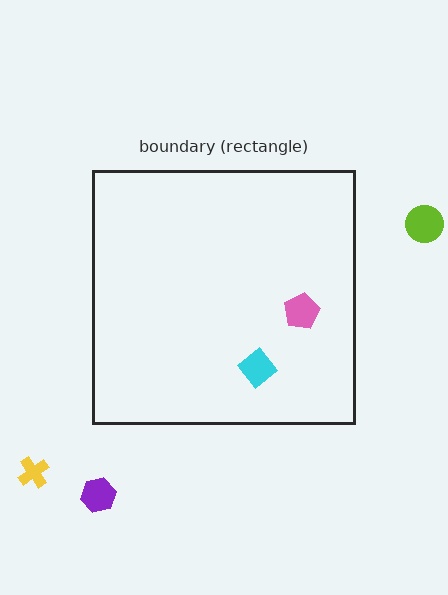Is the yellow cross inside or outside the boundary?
Outside.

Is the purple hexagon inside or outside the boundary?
Outside.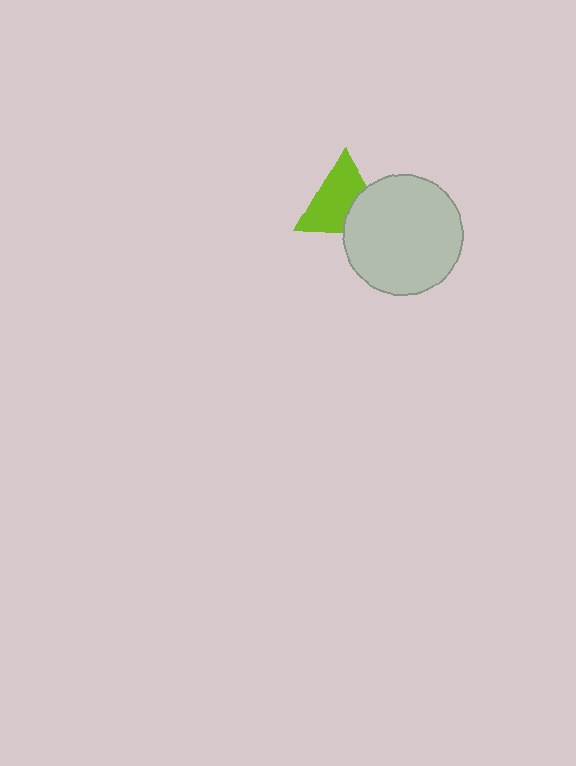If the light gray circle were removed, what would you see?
You would see the complete lime triangle.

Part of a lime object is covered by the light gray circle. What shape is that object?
It is a triangle.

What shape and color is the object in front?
The object in front is a light gray circle.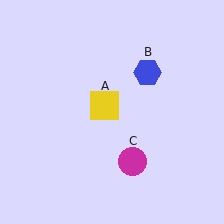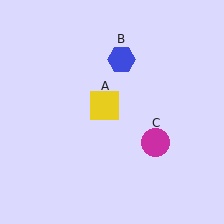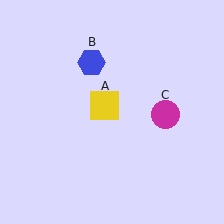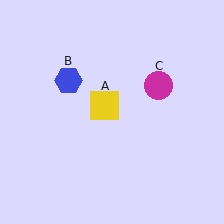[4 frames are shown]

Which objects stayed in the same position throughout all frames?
Yellow square (object A) remained stationary.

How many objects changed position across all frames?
2 objects changed position: blue hexagon (object B), magenta circle (object C).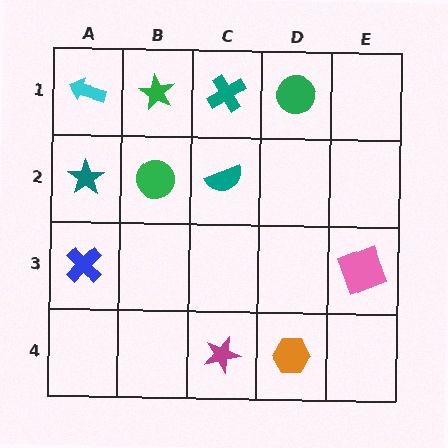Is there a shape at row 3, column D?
No, that cell is empty.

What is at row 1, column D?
A green circle.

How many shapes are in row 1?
4 shapes.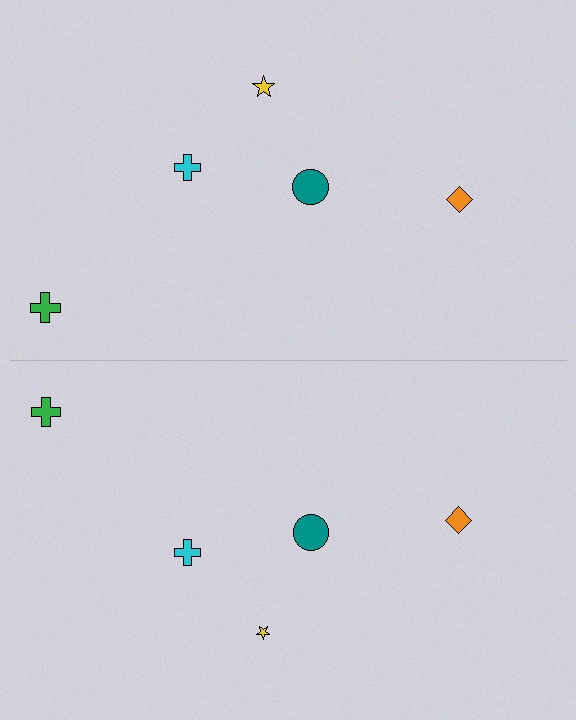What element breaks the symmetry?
The yellow star on the bottom side has a different size than its mirror counterpart.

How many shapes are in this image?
There are 10 shapes in this image.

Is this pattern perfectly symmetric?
No, the pattern is not perfectly symmetric. The yellow star on the bottom side has a different size than its mirror counterpart.